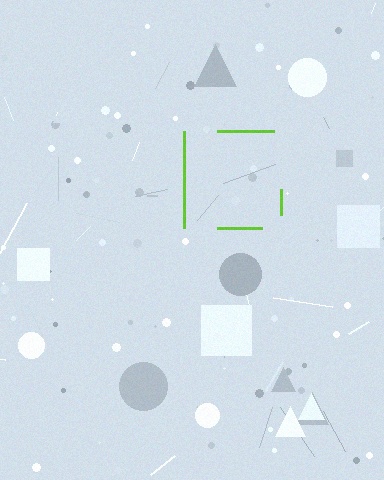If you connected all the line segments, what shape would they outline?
They would outline a square.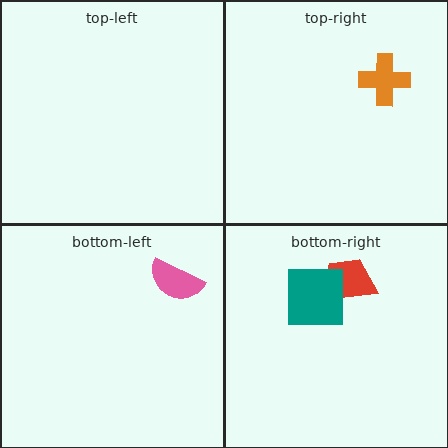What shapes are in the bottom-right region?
The red trapezoid, the teal square.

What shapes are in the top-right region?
The orange cross.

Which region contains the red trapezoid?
The bottom-right region.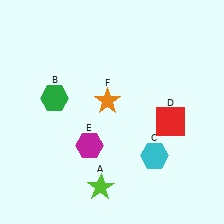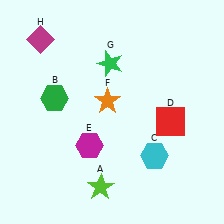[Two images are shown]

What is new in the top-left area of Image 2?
A green star (G) was added in the top-left area of Image 2.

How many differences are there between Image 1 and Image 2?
There are 2 differences between the two images.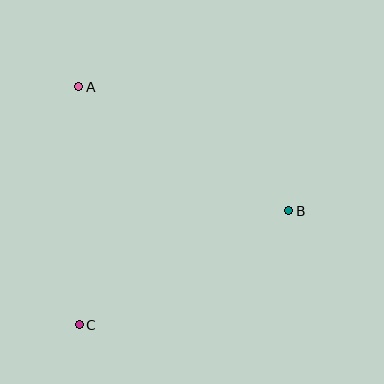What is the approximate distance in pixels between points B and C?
The distance between B and C is approximately 238 pixels.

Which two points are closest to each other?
Points A and C are closest to each other.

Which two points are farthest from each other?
Points A and B are farthest from each other.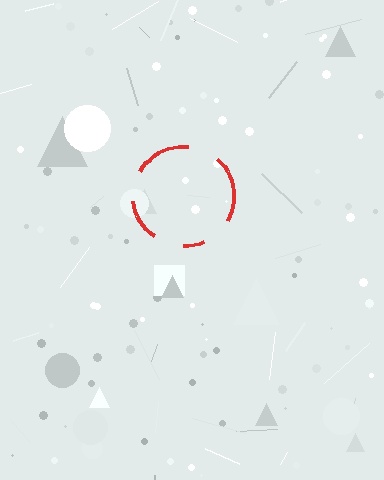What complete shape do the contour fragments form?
The contour fragments form a circle.